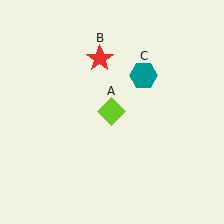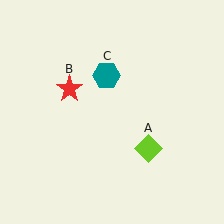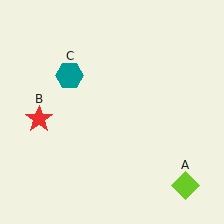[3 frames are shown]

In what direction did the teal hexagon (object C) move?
The teal hexagon (object C) moved left.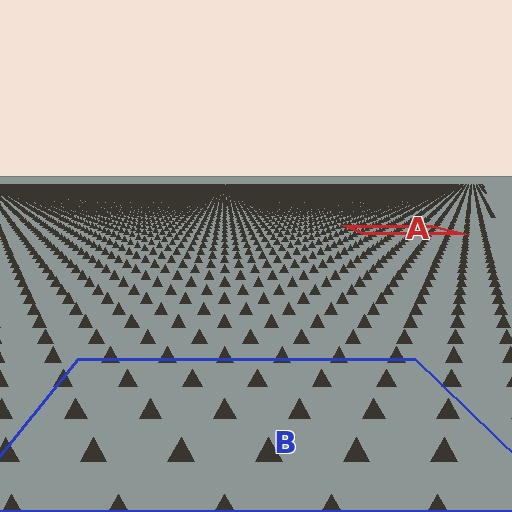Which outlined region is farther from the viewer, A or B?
Region A is farther from the viewer — the texture elements inside it appear smaller and more densely packed.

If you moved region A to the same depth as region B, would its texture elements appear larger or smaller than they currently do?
They would appear larger. At a closer depth, the same texture elements are projected at a bigger on-screen size.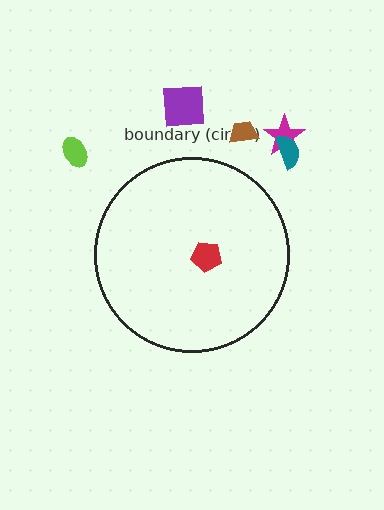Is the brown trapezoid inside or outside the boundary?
Outside.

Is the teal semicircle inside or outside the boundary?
Outside.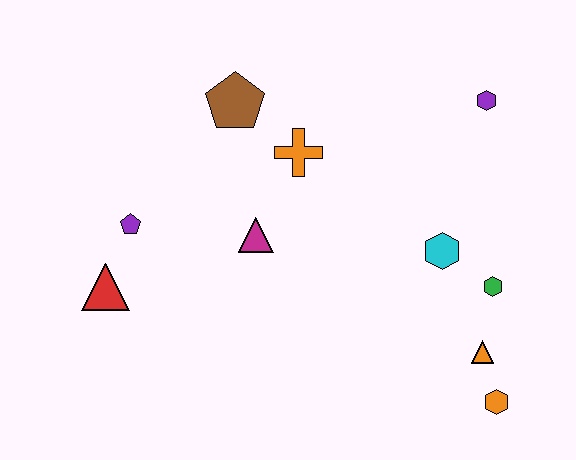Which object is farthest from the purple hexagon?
The red triangle is farthest from the purple hexagon.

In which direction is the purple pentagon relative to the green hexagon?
The purple pentagon is to the left of the green hexagon.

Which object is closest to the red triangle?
The purple pentagon is closest to the red triangle.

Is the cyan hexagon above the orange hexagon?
Yes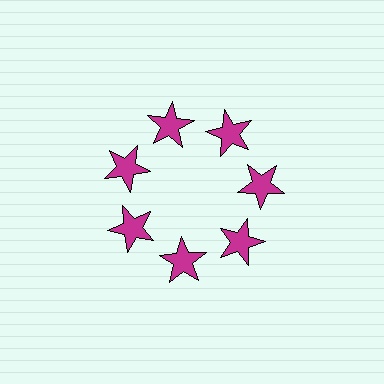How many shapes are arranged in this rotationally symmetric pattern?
There are 7 shapes, arranged in 7 groups of 1.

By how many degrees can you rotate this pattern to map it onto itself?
The pattern maps onto itself every 51 degrees of rotation.